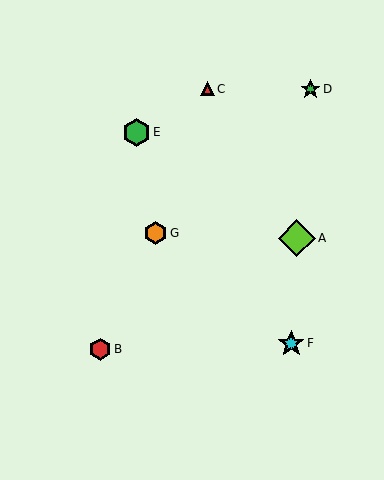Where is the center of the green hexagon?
The center of the green hexagon is at (136, 132).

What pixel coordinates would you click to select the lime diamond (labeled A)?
Click at (297, 238) to select the lime diamond A.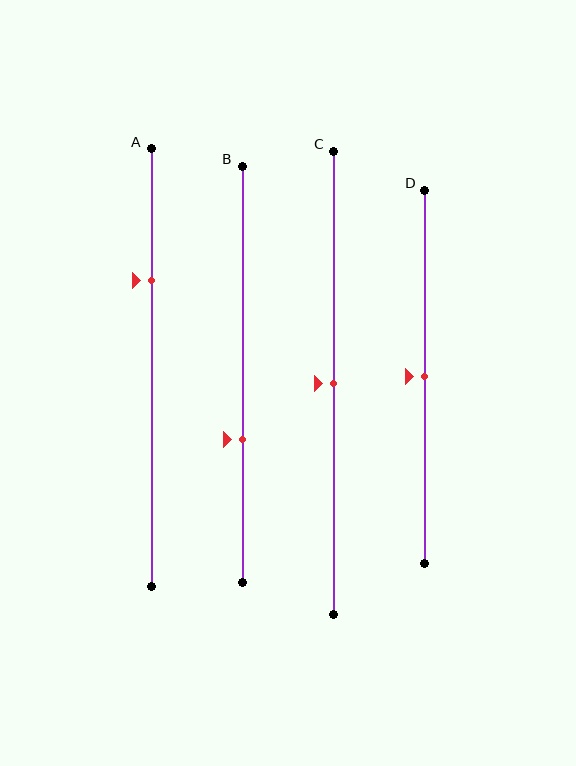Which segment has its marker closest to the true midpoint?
Segment C has its marker closest to the true midpoint.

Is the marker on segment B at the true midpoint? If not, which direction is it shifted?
No, the marker on segment B is shifted downward by about 16% of the segment length.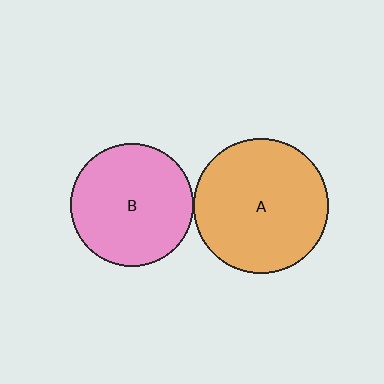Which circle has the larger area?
Circle A (orange).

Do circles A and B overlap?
Yes.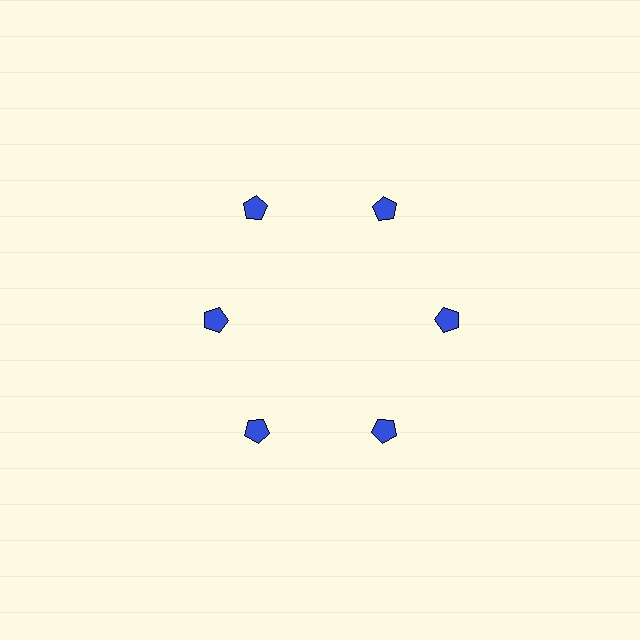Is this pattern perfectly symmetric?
No. The 6 blue pentagons are arranged in a ring, but one element near the 9 o'clock position is pulled inward toward the center, breaking the 6-fold rotational symmetry.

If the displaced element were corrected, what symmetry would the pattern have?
It would have 6-fold rotational symmetry — the pattern would map onto itself every 60 degrees.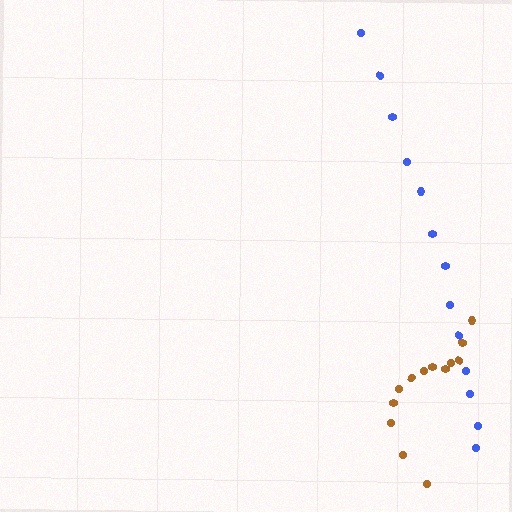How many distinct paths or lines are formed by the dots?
There are 2 distinct paths.